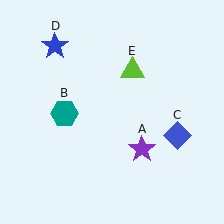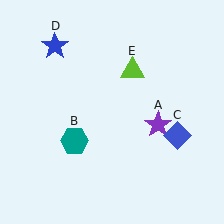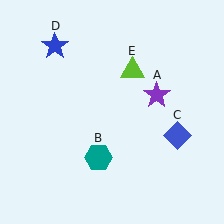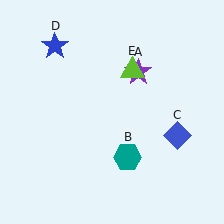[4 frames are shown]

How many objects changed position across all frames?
2 objects changed position: purple star (object A), teal hexagon (object B).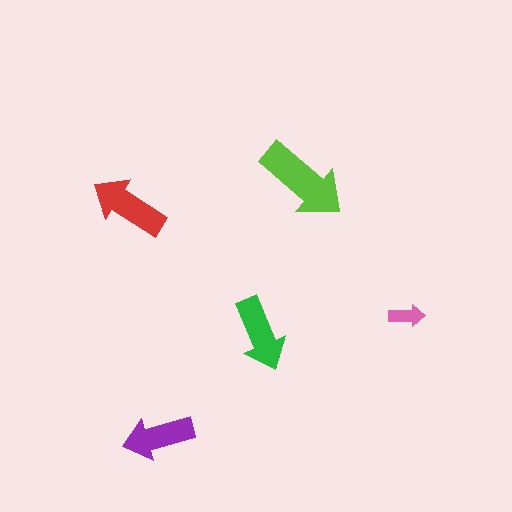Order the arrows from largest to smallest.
the lime one, the red one, the green one, the purple one, the pink one.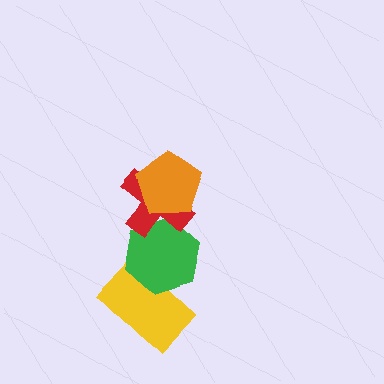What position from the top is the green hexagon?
The green hexagon is 3rd from the top.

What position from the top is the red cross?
The red cross is 2nd from the top.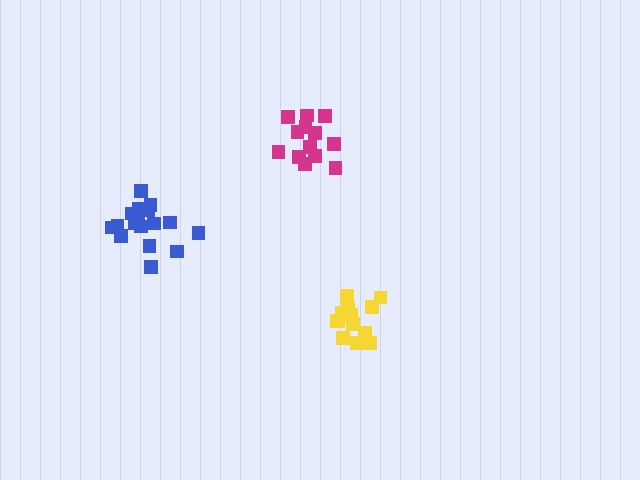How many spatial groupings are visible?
There are 3 spatial groupings.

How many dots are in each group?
Group 1: 17 dots, Group 2: 13 dots, Group 3: 13 dots (43 total).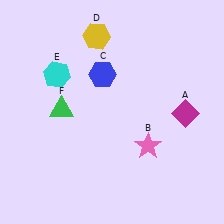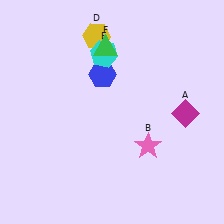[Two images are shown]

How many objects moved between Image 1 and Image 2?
2 objects moved between the two images.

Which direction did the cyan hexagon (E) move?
The cyan hexagon (E) moved right.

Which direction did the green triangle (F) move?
The green triangle (F) moved up.